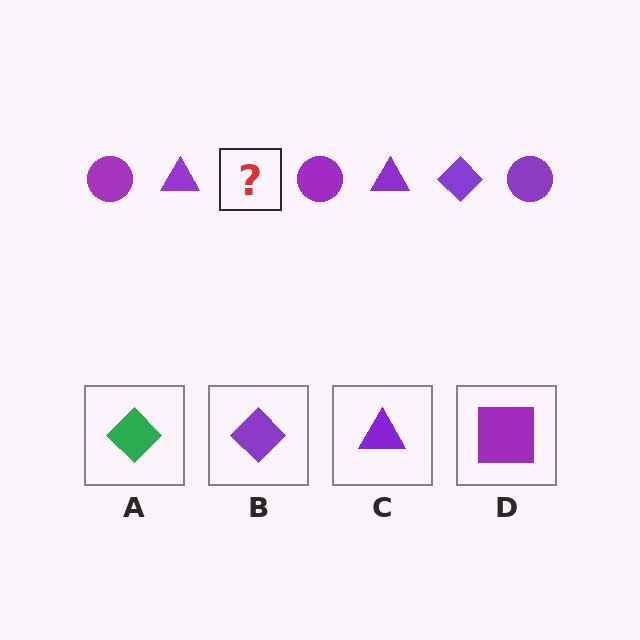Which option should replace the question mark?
Option B.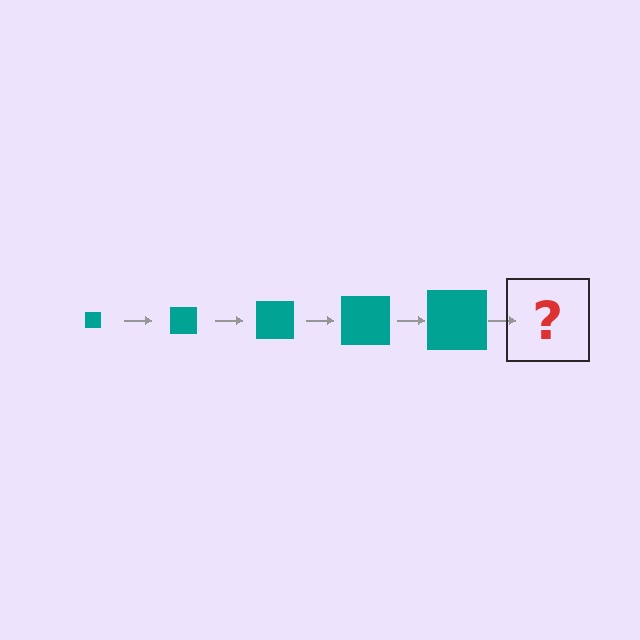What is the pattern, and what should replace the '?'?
The pattern is that the square gets progressively larger each step. The '?' should be a teal square, larger than the previous one.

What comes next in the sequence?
The next element should be a teal square, larger than the previous one.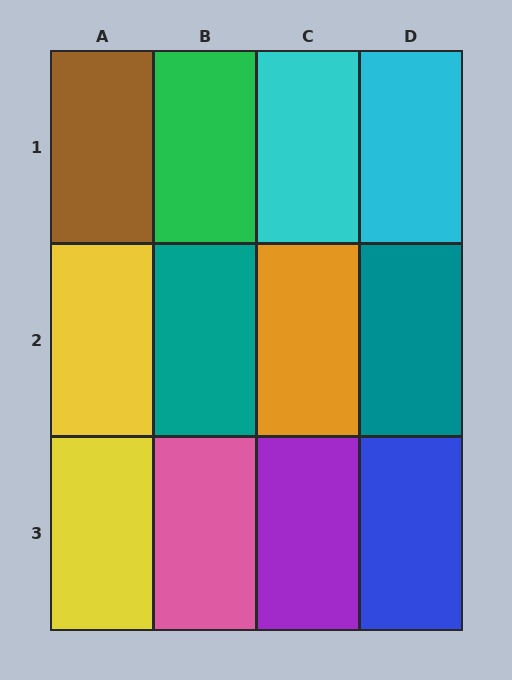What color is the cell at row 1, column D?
Cyan.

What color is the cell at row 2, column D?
Teal.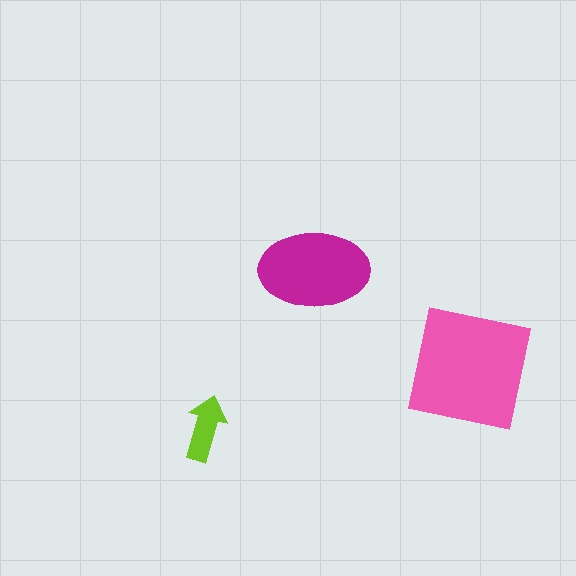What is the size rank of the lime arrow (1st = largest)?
3rd.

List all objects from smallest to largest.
The lime arrow, the magenta ellipse, the pink square.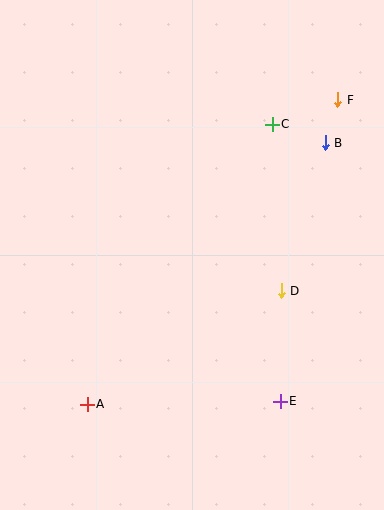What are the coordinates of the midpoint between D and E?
The midpoint between D and E is at (281, 346).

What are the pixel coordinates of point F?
Point F is at (338, 100).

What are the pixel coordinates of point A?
Point A is at (87, 404).